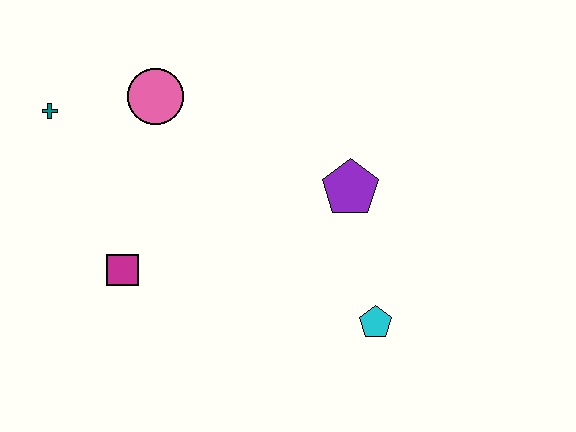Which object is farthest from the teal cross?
The cyan pentagon is farthest from the teal cross.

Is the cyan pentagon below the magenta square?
Yes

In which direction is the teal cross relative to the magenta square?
The teal cross is above the magenta square.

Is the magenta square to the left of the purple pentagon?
Yes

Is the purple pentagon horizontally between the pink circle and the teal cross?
No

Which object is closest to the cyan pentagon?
The purple pentagon is closest to the cyan pentagon.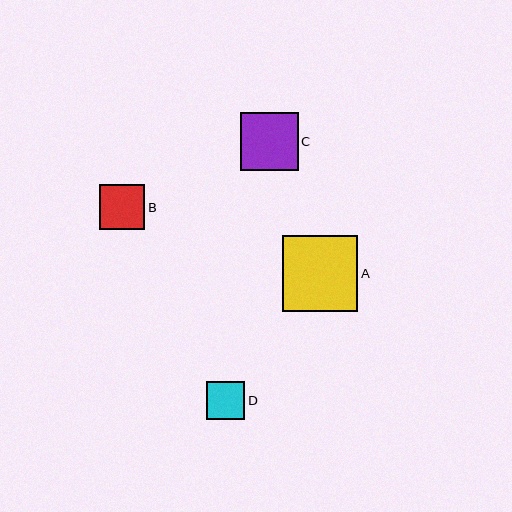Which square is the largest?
Square A is the largest with a size of approximately 76 pixels.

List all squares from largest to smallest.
From largest to smallest: A, C, B, D.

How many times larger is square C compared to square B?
Square C is approximately 1.3 times the size of square B.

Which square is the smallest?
Square D is the smallest with a size of approximately 39 pixels.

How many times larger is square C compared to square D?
Square C is approximately 1.5 times the size of square D.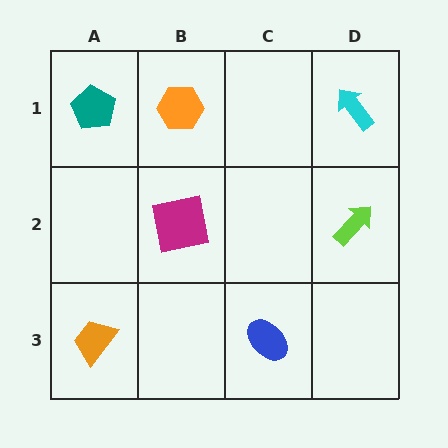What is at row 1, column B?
An orange hexagon.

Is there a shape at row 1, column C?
No, that cell is empty.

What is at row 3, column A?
An orange trapezoid.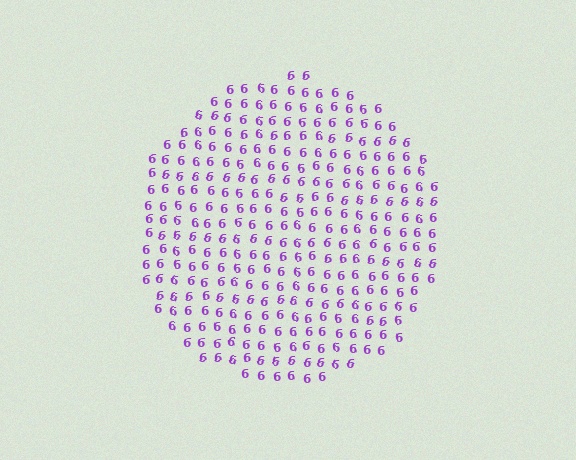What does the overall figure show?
The overall figure shows a circle.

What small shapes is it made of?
It is made of small digit 6's.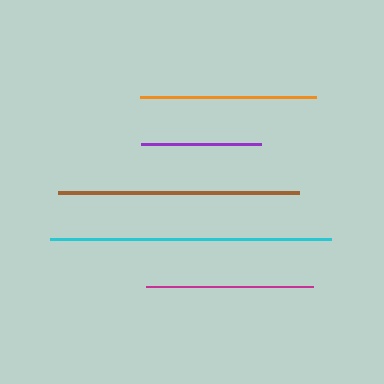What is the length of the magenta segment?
The magenta segment is approximately 167 pixels long.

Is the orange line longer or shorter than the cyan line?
The cyan line is longer than the orange line.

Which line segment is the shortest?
The purple line is the shortest at approximately 120 pixels.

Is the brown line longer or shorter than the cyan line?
The cyan line is longer than the brown line.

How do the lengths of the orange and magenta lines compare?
The orange and magenta lines are approximately the same length.